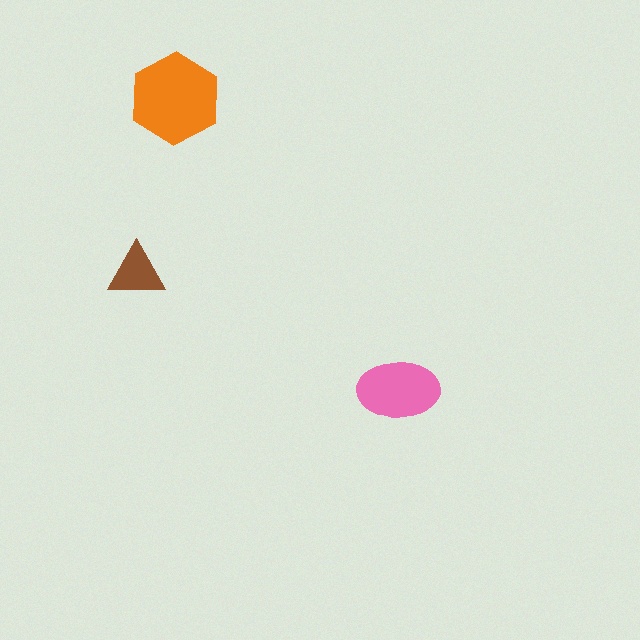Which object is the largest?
The orange hexagon.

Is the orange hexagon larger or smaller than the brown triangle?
Larger.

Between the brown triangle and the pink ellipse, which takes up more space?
The pink ellipse.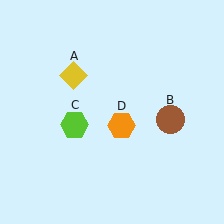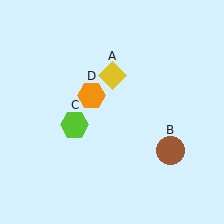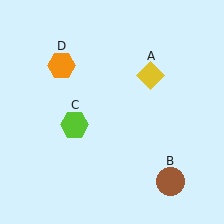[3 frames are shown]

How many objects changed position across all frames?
3 objects changed position: yellow diamond (object A), brown circle (object B), orange hexagon (object D).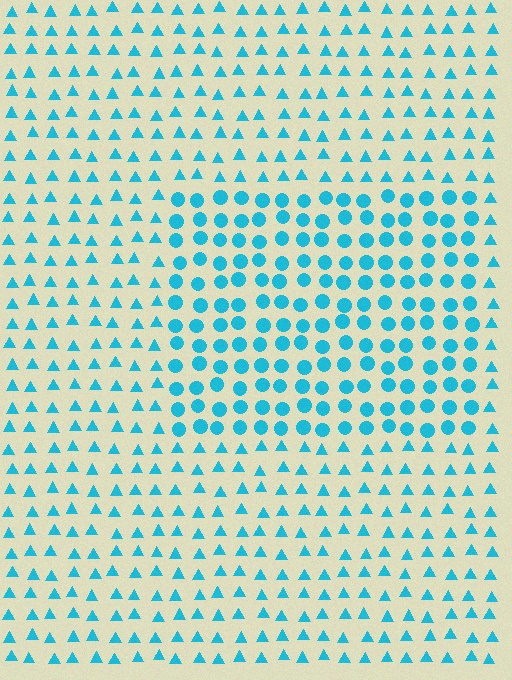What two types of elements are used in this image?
The image uses circles inside the rectangle region and triangles outside it.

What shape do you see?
I see a rectangle.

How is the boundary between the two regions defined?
The boundary is defined by a change in element shape: circles inside vs. triangles outside. All elements share the same color and spacing.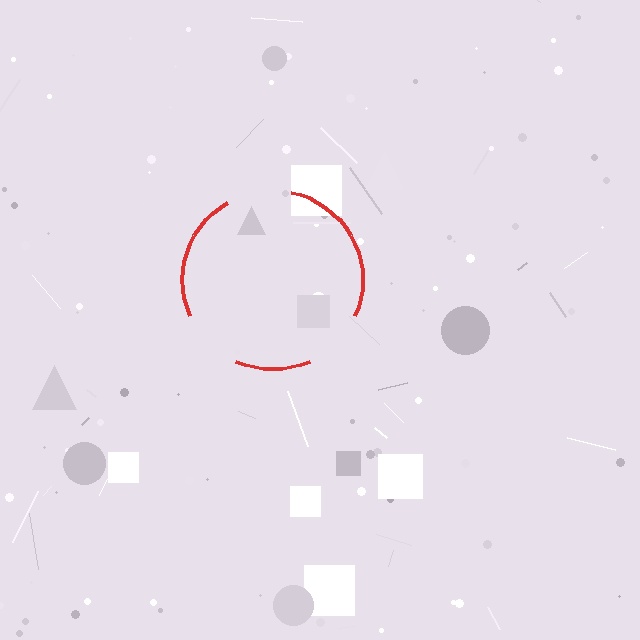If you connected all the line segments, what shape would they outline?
They would outline a circle.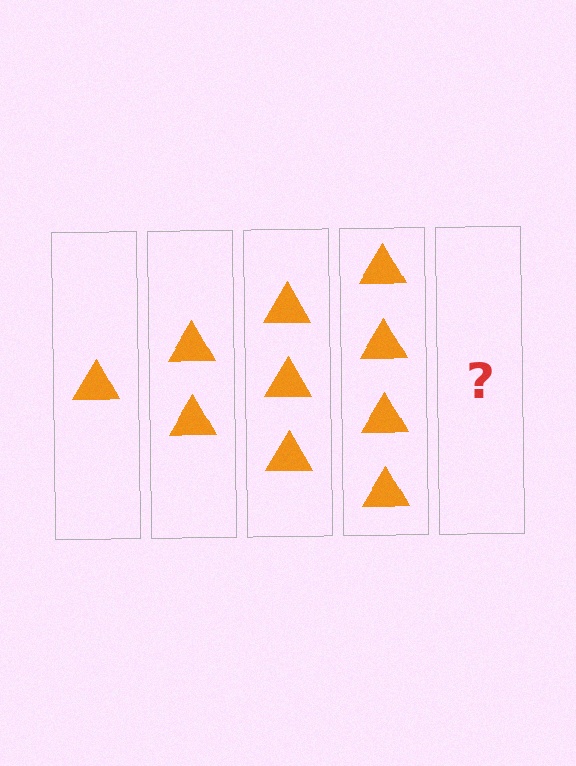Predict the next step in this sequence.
The next step is 5 triangles.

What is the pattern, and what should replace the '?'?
The pattern is that each step adds one more triangle. The '?' should be 5 triangles.